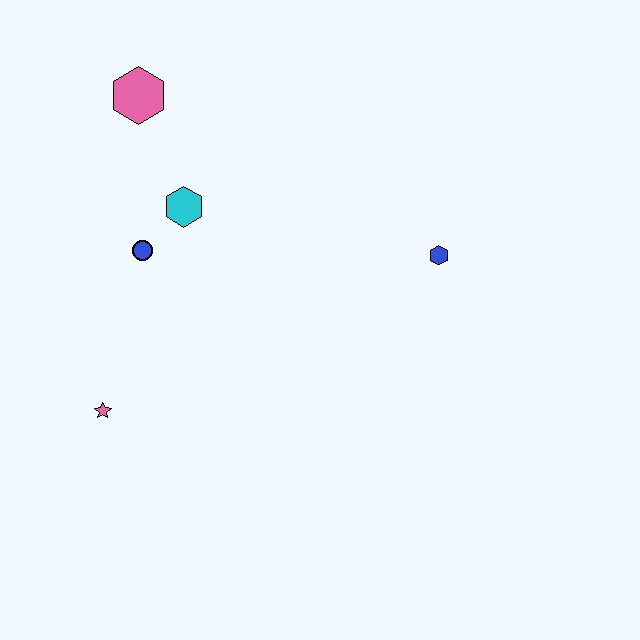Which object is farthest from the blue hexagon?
The pink star is farthest from the blue hexagon.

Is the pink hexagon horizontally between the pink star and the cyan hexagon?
Yes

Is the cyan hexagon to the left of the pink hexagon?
No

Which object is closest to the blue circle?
The cyan hexagon is closest to the blue circle.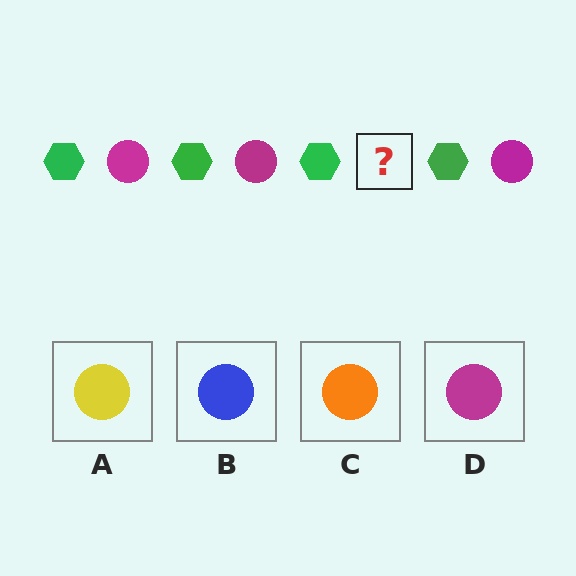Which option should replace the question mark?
Option D.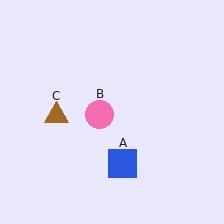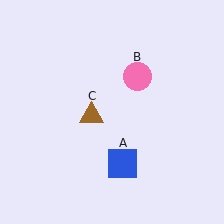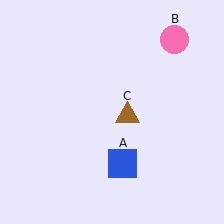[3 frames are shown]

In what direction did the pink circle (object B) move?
The pink circle (object B) moved up and to the right.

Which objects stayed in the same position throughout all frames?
Blue square (object A) remained stationary.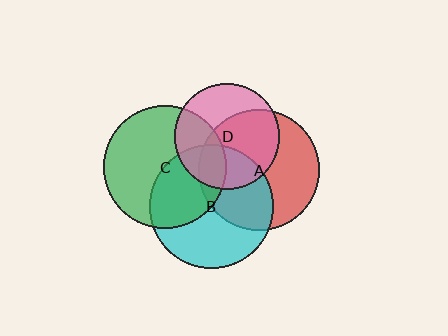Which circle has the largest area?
Circle B (cyan).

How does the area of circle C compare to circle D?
Approximately 1.4 times.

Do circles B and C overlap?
Yes.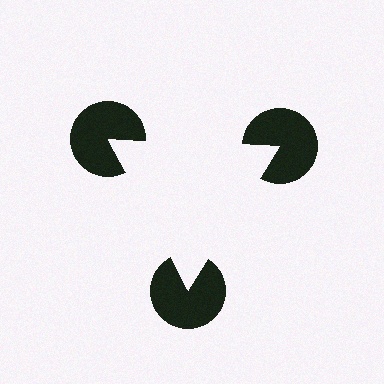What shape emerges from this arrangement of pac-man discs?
An illusory triangle — its edges are inferred from the aligned wedge cuts in the pac-man discs, not physically drawn.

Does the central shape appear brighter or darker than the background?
It typically appears slightly brighter than the background, even though no actual brightness change is drawn.